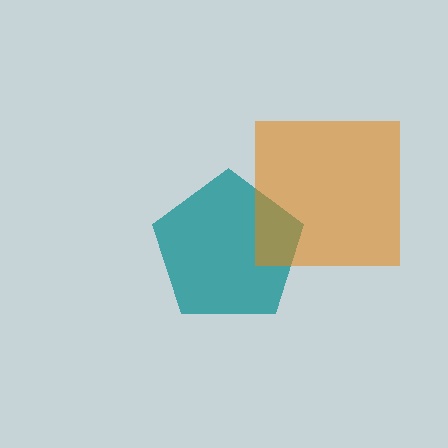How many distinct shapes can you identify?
There are 2 distinct shapes: a teal pentagon, an orange square.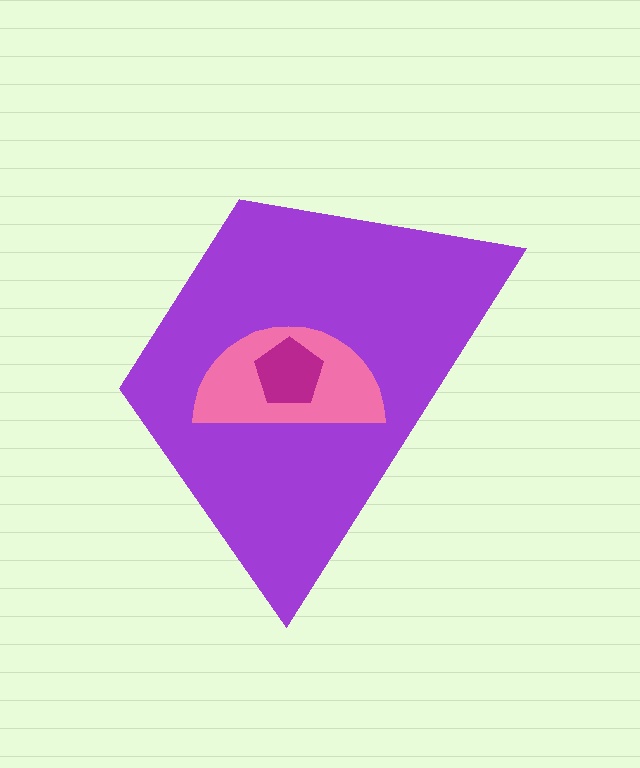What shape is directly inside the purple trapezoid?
The pink semicircle.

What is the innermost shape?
The magenta pentagon.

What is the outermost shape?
The purple trapezoid.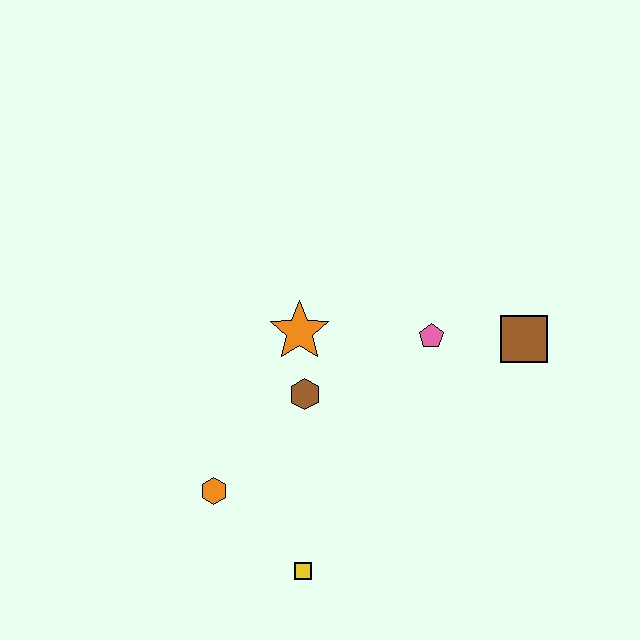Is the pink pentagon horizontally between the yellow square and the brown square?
Yes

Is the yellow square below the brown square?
Yes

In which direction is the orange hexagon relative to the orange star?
The orange hexagon is below the orange star.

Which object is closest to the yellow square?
The orange hexagon is closest to the yellow square.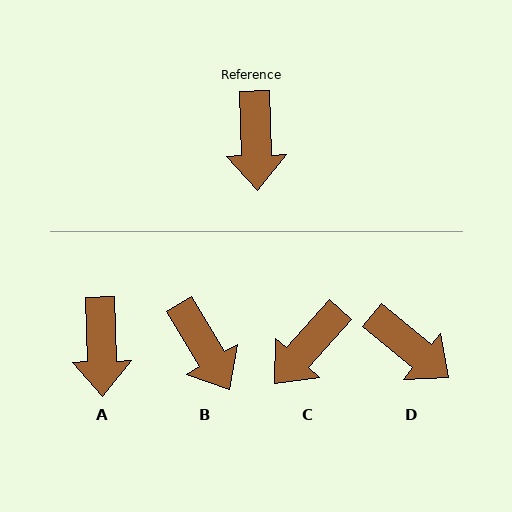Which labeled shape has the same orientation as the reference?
A.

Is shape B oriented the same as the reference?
No, it is off by about 29 degrees.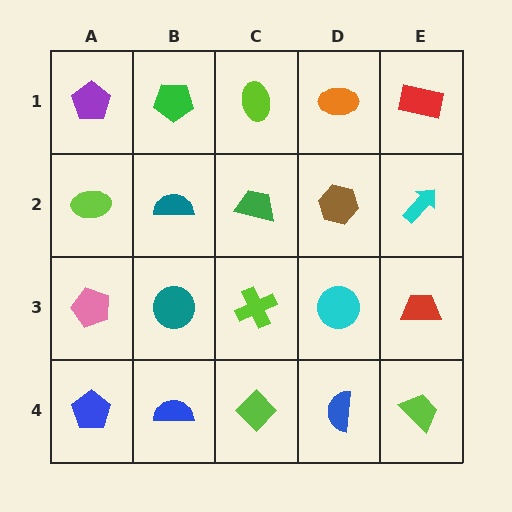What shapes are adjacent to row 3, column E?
A cyan arrow (row 2, column E), a lime trapezoid (row 4, column E), a cyan circle (row 3, column D).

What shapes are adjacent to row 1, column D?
A brown hexagon (row 2, column D), a lime ellipse (row 1, column C), a red rectangle (row 1, column E).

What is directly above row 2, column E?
A red rectangle.